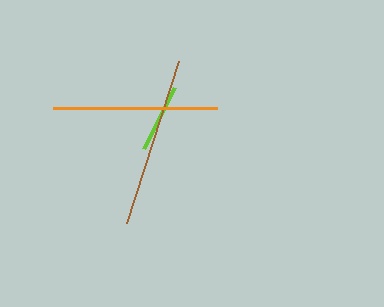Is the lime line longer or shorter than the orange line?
The orange line is longer than the lime line.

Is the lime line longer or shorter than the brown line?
The brown line is longer than the lime line.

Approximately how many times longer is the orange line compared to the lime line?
The orange line is approximately 2.4 times the length of the lime line.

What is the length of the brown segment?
The brown segment is approximately 170 pixels long.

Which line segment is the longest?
The brown line is the longest at approximately 170 pixels.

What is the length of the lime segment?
The lime segment is approximately 68 pixels long.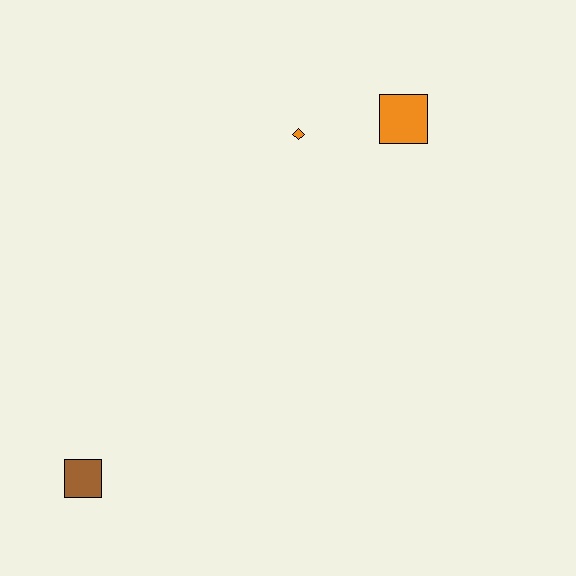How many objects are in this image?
There are 3 objects.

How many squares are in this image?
There are 2 squares.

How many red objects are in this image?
There are no red objects.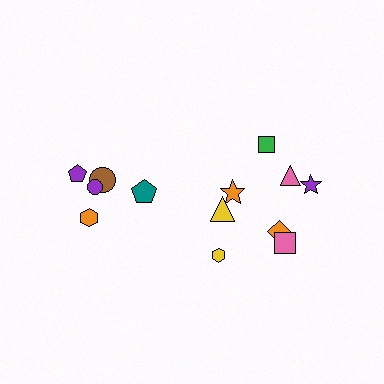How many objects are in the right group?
There are 8 objects.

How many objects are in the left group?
There are 5 objects.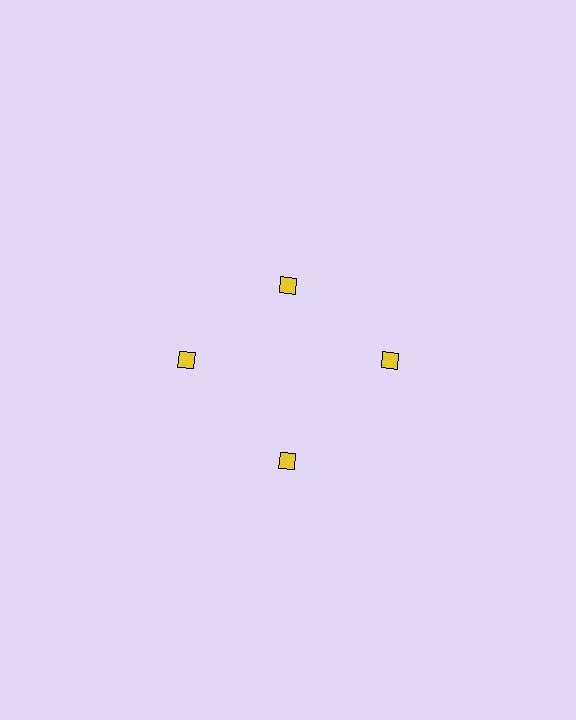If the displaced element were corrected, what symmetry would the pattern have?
It would have 4-fold rotational symmetry — the pattern would map onto itself every 90 degrees.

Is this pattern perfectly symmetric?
No. The 4 yellow diamonds are arranged in a ring, but one element near the 12 o'clock position is pulled inward toward the center, breaking the 4-fold rotational symmetry.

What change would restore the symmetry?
The symmetry would be restored by moving it outward, back onto the ring so that all 4 diamonds sit at equal angles and equal distance from the center.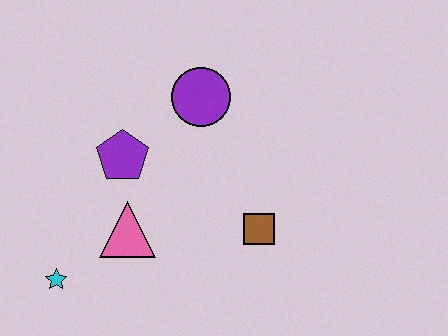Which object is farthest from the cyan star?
The purple circle is farthest from the cyan star.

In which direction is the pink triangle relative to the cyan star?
The pink triangle is to the right of the cyan star.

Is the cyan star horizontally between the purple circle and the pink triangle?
No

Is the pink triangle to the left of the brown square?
Yes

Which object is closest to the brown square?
The pink triangle is closest to the brown square.